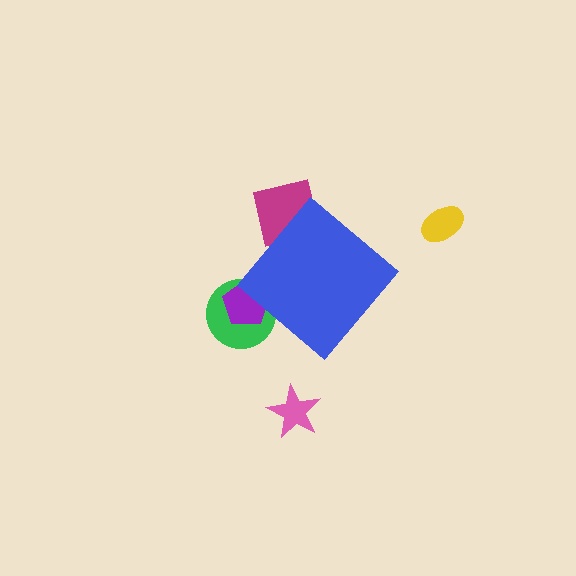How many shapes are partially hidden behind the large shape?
3 shapes are partially hidden.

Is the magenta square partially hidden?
Yes, the magenta square is partially hidden behind the blue diamond.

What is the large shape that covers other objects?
A blue diamond.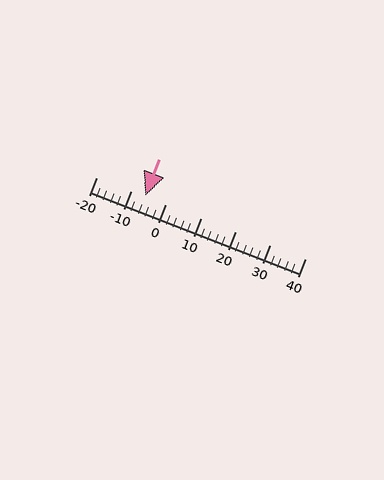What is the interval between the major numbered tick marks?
The major tick marks are spaced 10 units apart.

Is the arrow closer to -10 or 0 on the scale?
The arrow is closer to -10.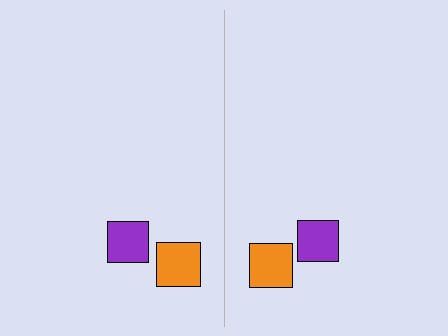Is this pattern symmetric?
Yes, this pattern has bilateral (reflection) symmetry.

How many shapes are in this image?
There are 4 shapes in this image.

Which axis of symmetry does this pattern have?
The pattern has a vertical axis of symmetry running through the center of the image.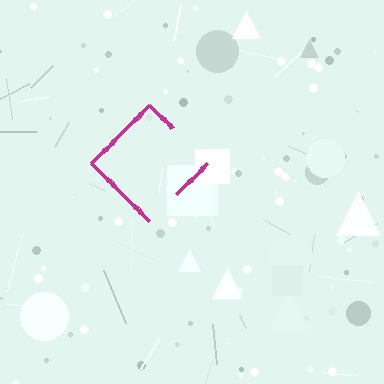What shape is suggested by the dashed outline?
The dashed outline suggests a diamond.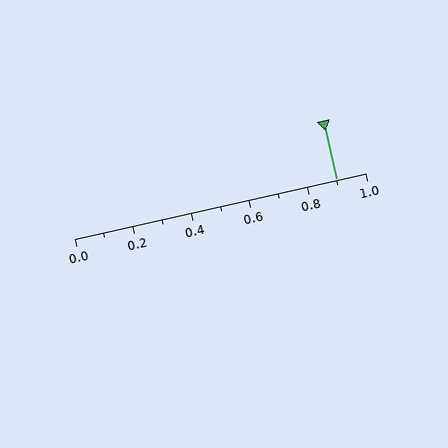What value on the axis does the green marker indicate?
The marker indicates approximately 0.9.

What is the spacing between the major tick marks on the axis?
The major ticks are spaced 0.2 apart.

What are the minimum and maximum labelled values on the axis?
The axis runs from 0.0 to 1.0.